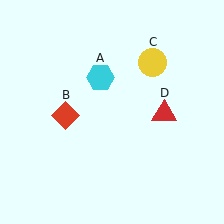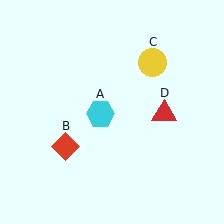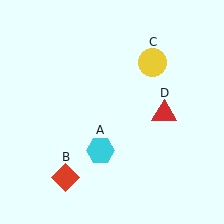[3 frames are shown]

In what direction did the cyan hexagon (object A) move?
The cyan hexagon (object A) moved down.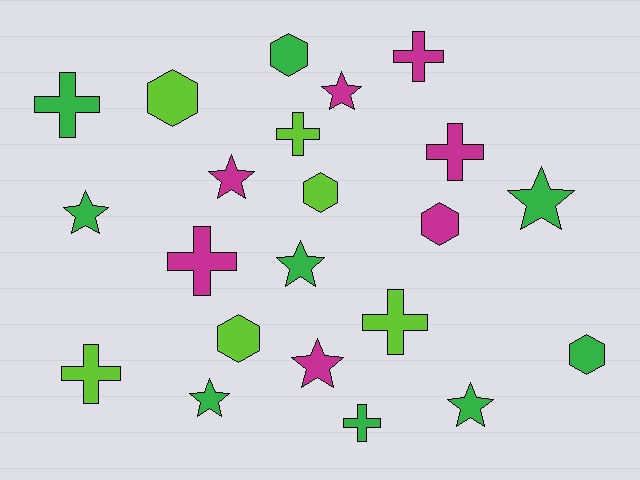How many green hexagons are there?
There are 2 green hexagons.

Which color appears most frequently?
Green, with 9 objects.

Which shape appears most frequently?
Cross, with 8 objects.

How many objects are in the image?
There are 22 objects.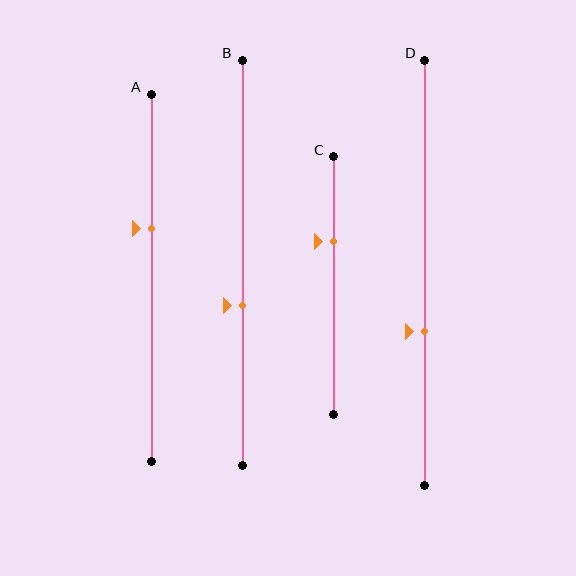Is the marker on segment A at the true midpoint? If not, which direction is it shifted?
No, the marker on segment A is shifted upward by about 13% of the segment length.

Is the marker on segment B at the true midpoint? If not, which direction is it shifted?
No, the marker on segment B is shifted downward by about 10% of the segment length.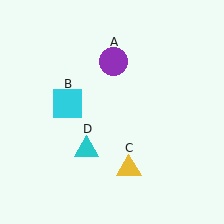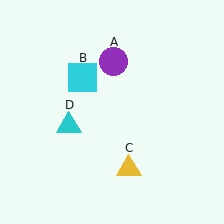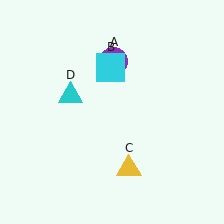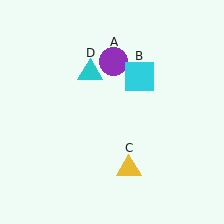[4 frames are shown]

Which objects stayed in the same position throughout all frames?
Purple circle (object A) and yellow triangle (object C) remained stationary.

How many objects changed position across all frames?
2 objects changed position: cyan square (object B), cyan triangle (object D).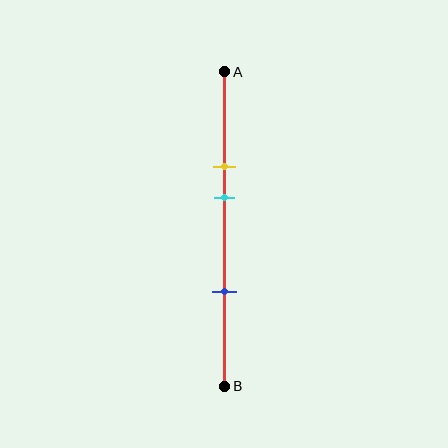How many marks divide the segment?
There are 3 marks dividing the segment.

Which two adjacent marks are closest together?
The yellow and cyan marks are the closest adjacent pair.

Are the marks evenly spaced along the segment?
No, the marks are not evenly spaced.